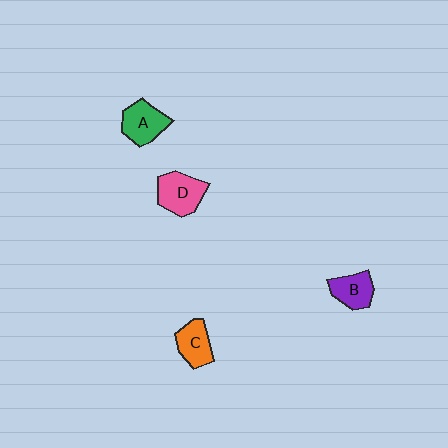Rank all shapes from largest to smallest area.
From largest to smallest: D (pink), A (green), C (orange), B (purple).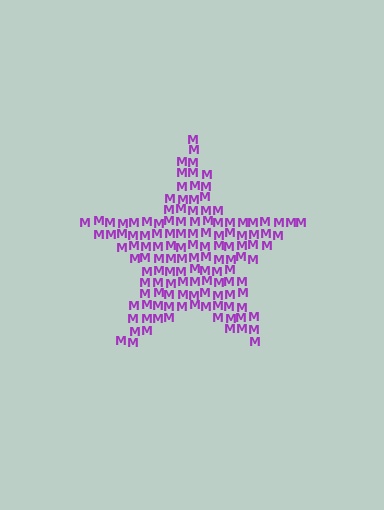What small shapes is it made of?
It is made of small letter M's.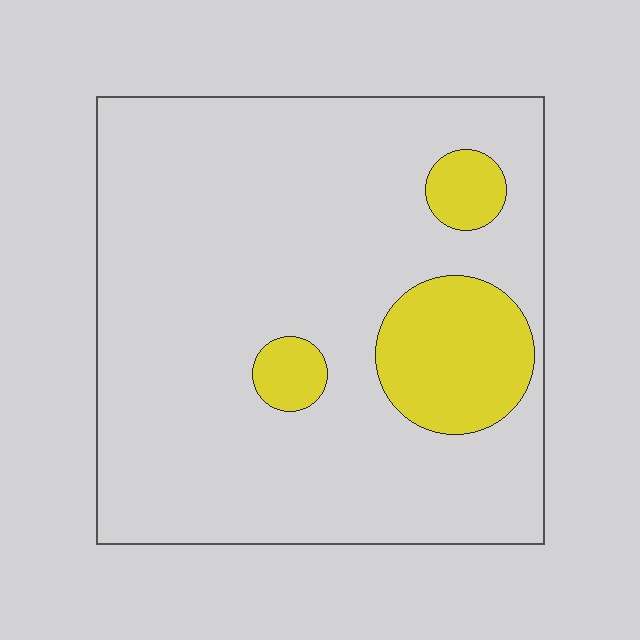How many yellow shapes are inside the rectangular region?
3.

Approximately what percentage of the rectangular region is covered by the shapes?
Approximately 15%.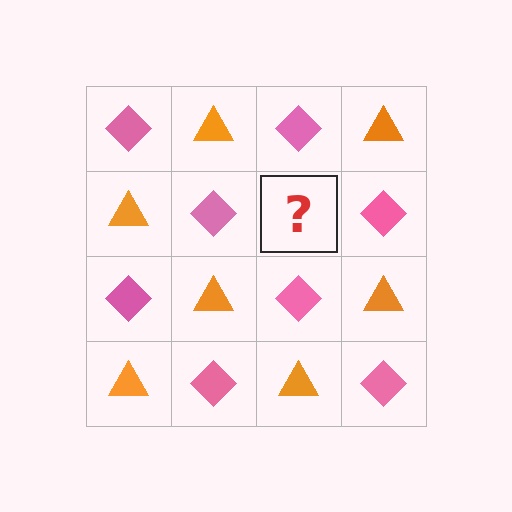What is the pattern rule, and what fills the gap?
The rule is that it alternates pink diamond and orange triangle in a checkerboard pattern. The gap should be filled with an orange triangle.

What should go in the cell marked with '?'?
The missing cell should contain an orange triangle.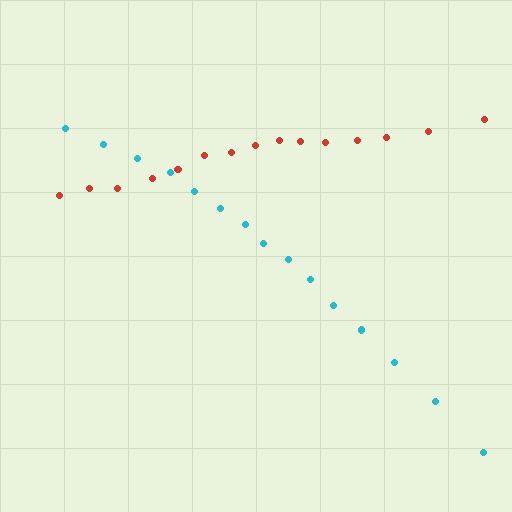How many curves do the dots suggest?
There are 2 distinct paths.